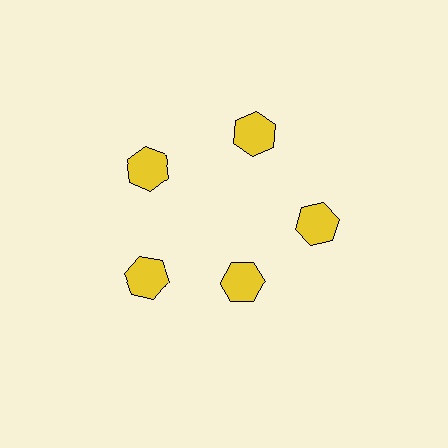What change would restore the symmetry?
The symmetry would be restored by moving it outward, back onto the ring so that all 5 hexagons sit at equal angles and equal distance from the center.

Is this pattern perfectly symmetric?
No. The 5 yellow hexagons are arranged in a ring, but one element near the 5 o'clock position is pulled inward toward the center, breaking the 5-fold rotational symmetry.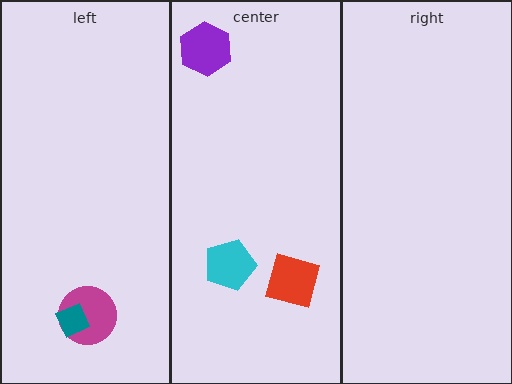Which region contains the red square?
The center region.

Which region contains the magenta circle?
The left region.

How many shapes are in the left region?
2.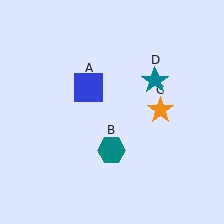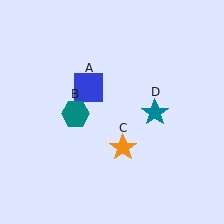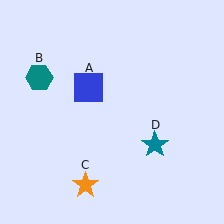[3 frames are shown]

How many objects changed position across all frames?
3 objects changed position: teal hexagon (object B), orange star (object C), teal star (object D).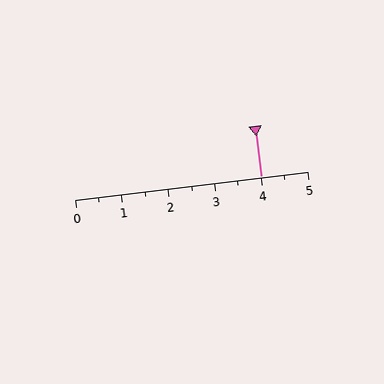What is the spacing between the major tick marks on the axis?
The major ticks are spaced 1 apart.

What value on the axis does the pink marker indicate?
The marker indicates approximately 4.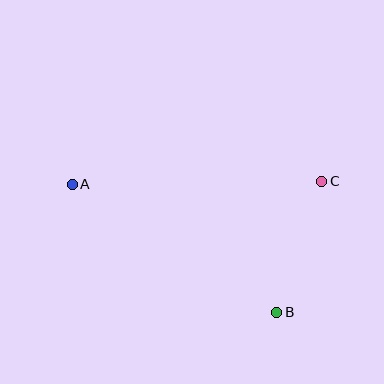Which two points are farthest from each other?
Points A and C are farthest from each other.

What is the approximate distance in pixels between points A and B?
The distance between A and B is approximately 241 pixels.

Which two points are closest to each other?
Points B and C are closest to each other.